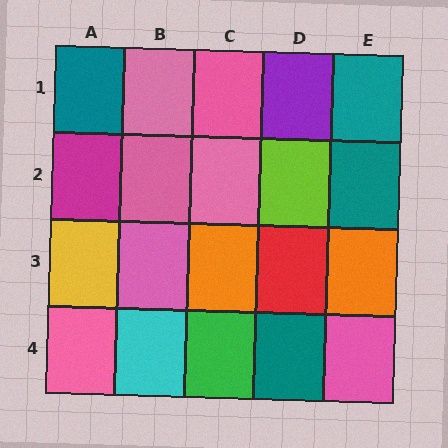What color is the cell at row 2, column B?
Pink.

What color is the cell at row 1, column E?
Teal.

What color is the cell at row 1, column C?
Pink.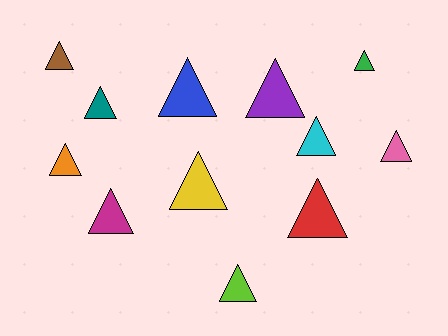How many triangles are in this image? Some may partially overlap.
There are 12 triangles.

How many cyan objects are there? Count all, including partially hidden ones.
There is 1 cyan object.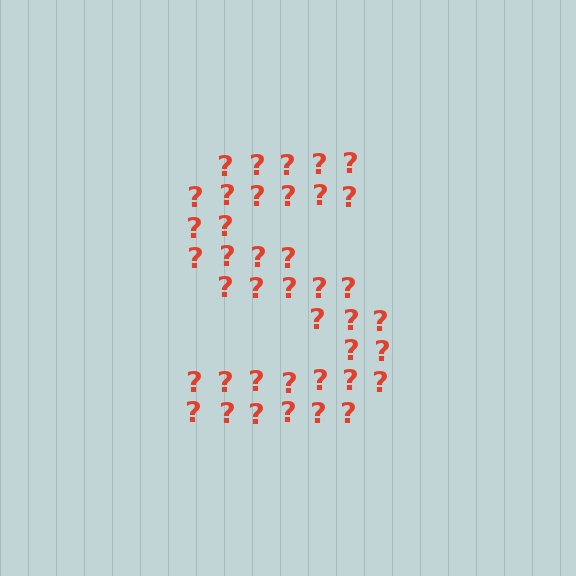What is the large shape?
The large shape is the letter S.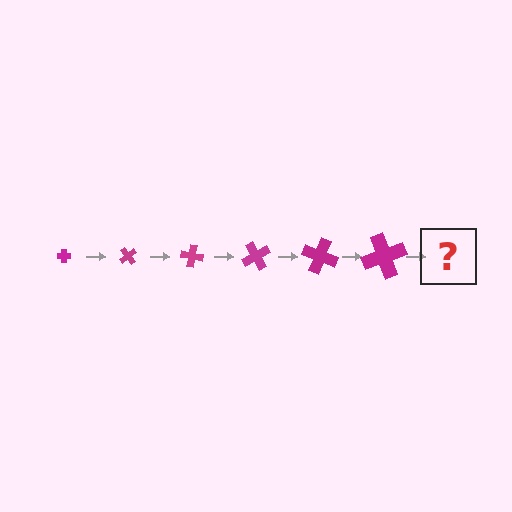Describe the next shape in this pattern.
It should be a cross, larger than the previous one and rotated 300 degrees from the start.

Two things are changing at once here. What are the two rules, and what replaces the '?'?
The two rules are that the cross grows larger each step and it rotates 50 degrees each step. The '?' should be a cross, larger than the previous one and rotated 300 degrees from the start.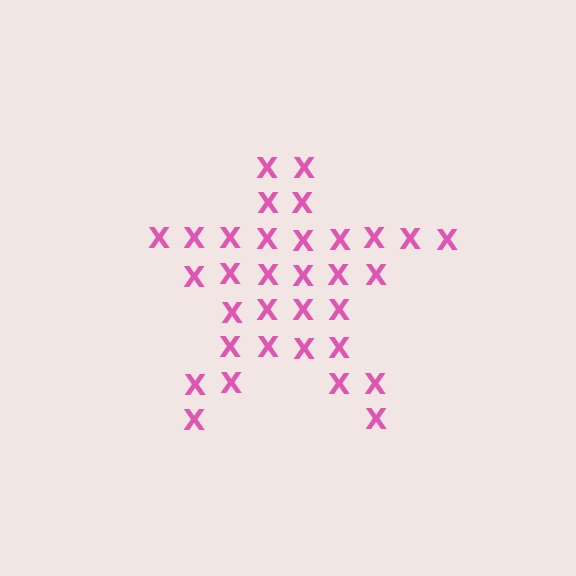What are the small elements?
The small elements are letter X's.